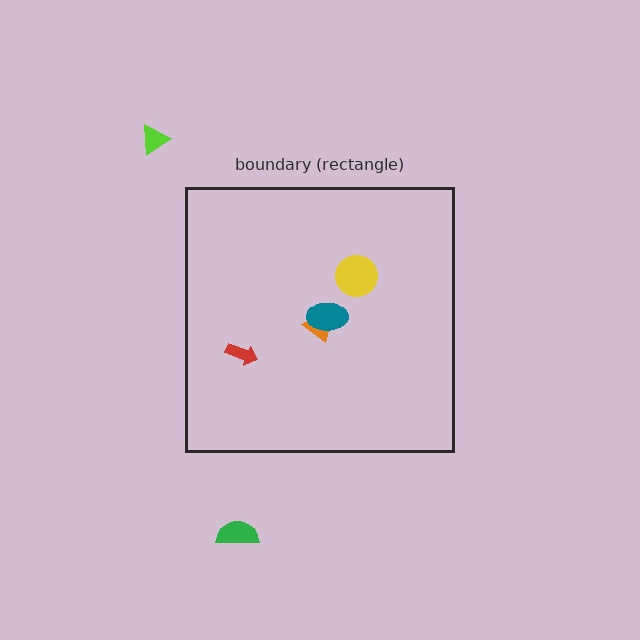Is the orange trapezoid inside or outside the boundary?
Inside.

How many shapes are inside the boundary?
4 inside, 2 outside.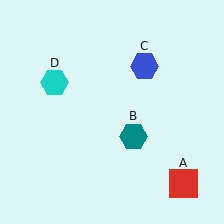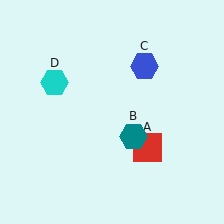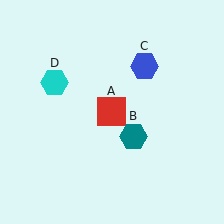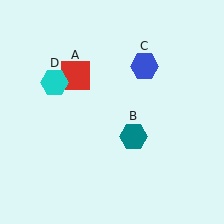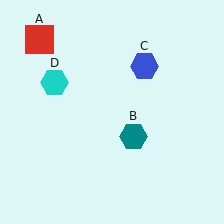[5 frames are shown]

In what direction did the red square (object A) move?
The red square (object A) moved up and to the left.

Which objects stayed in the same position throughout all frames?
Teal hexagon (object B) and blue hexagon (object C) and cyan hexagon (object D) remained stationary.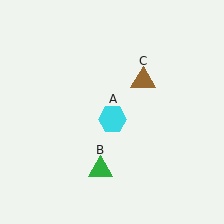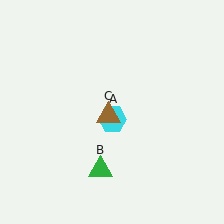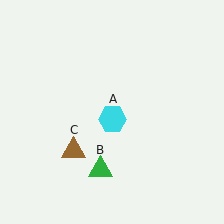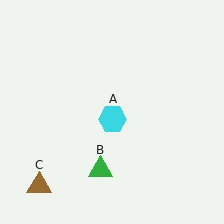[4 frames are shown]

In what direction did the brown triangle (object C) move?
The brown triangle (object C) moved down and to the left.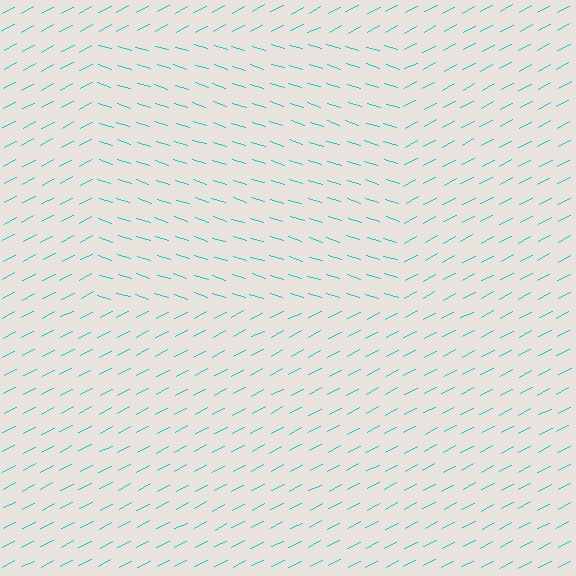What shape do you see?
I see a rectangle.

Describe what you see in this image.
The image is filled with small cyan line segments. A rectangle region in the image has lines oriented differently from the surrounding lines, creating a visible texture boundary.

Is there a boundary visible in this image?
Yes, there is a texture boundary formed by a change in line orientation.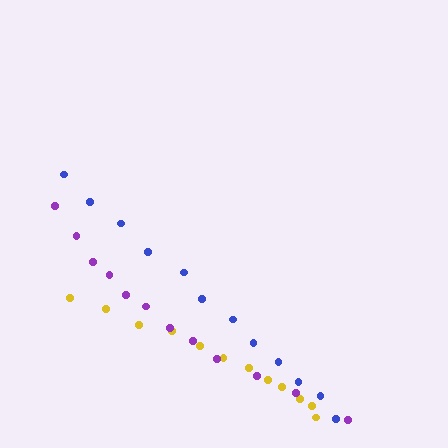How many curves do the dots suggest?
There are 3 distinct paths.